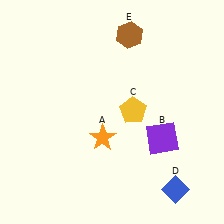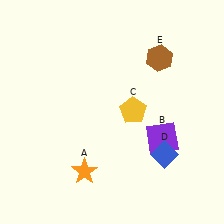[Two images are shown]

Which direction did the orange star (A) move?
The orange star (A) moved down.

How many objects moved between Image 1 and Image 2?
3 objects moved between the two images.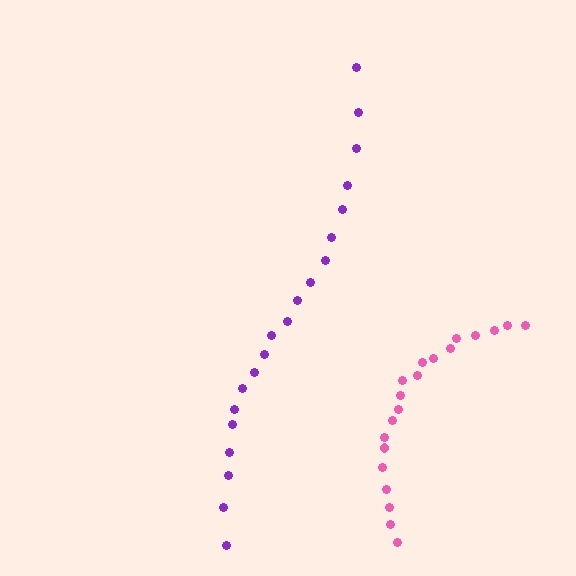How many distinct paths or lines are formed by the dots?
There are 2 distinct paths.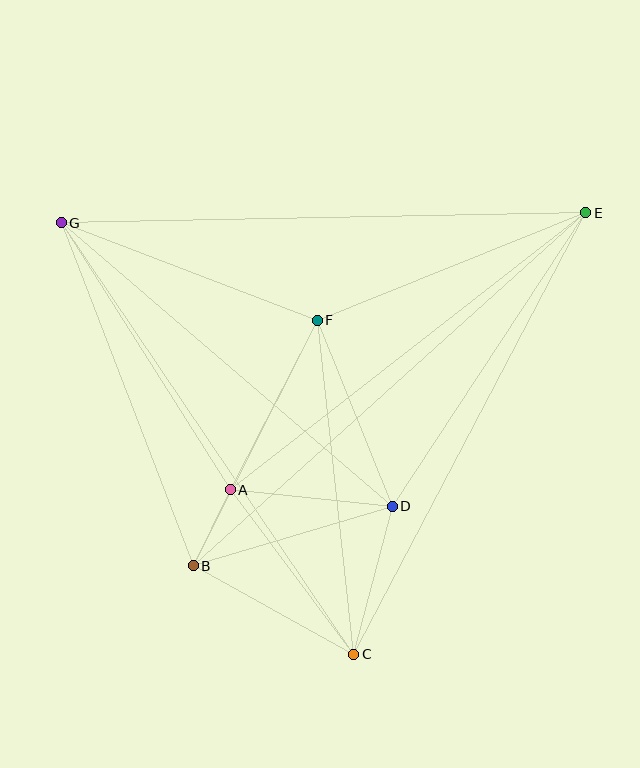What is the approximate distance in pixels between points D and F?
The distance between D and F is approximately 200 pixels.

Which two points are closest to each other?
Points A and B are closest to each other.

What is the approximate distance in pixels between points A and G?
The distance between A and G is approximately 316 pixels.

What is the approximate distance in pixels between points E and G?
The distance between E and G is approximately 525 pixels.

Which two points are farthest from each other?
Points B and E are farthest from each other.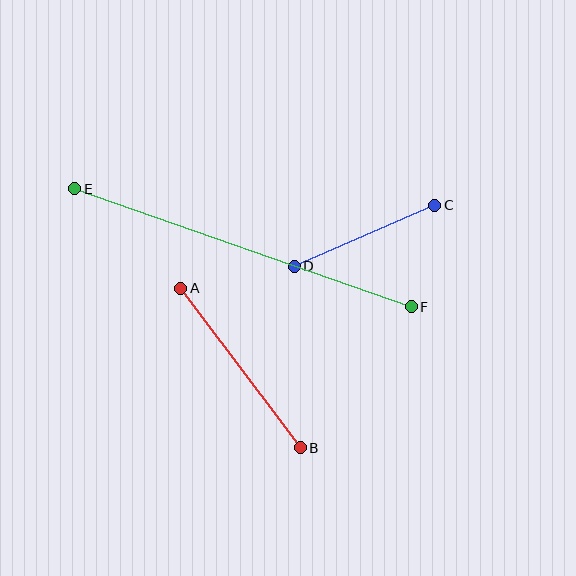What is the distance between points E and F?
The distance is approximately 357 pixels.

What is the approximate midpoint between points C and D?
The midpoint is at approximately (365, 236) pixels.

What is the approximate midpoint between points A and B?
The midpoint is at approximately (240, 368) pixels.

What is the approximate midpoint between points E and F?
The midpoint is at approximately (243, 248) pixels.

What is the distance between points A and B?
The distance is approximately 199 pixels.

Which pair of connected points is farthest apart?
Points E and F are farthest apart.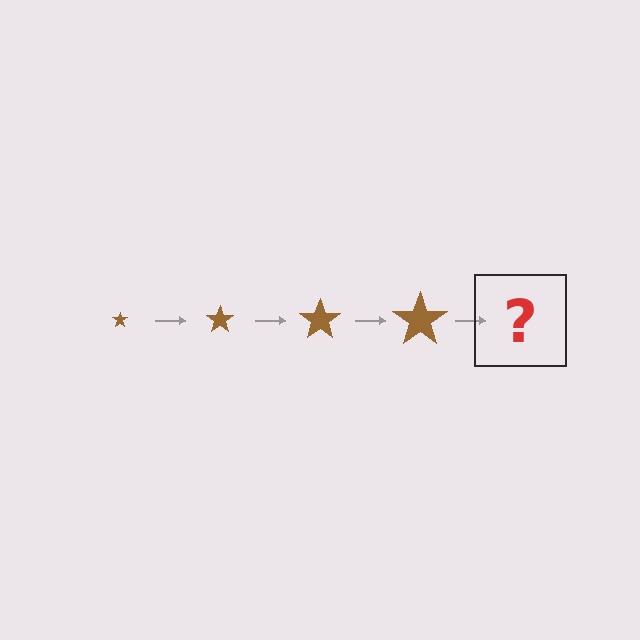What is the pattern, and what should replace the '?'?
The pattern is that the star gets progressively larger each step. The '?' should be a brown star, larger than the previous one.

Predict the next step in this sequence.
The next step is a brown star, larger than the previous one.